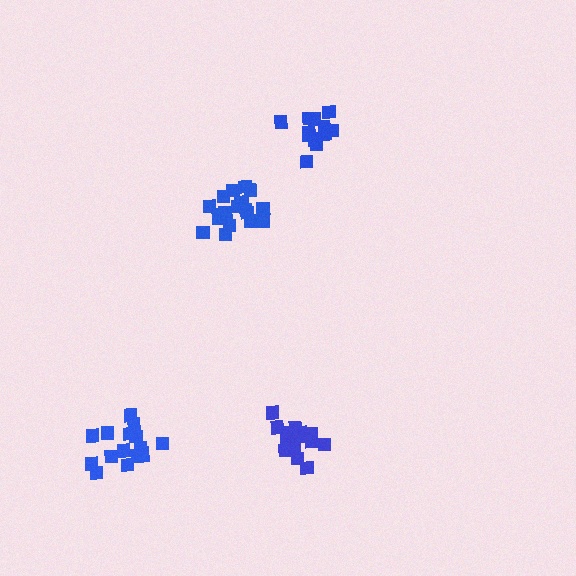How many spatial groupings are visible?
There are 4 spatial groupings.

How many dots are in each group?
Group 1: 19 dots, Group 2: 13 dots, Group 3: 17 dots, Group 4: 16 dots (65 total).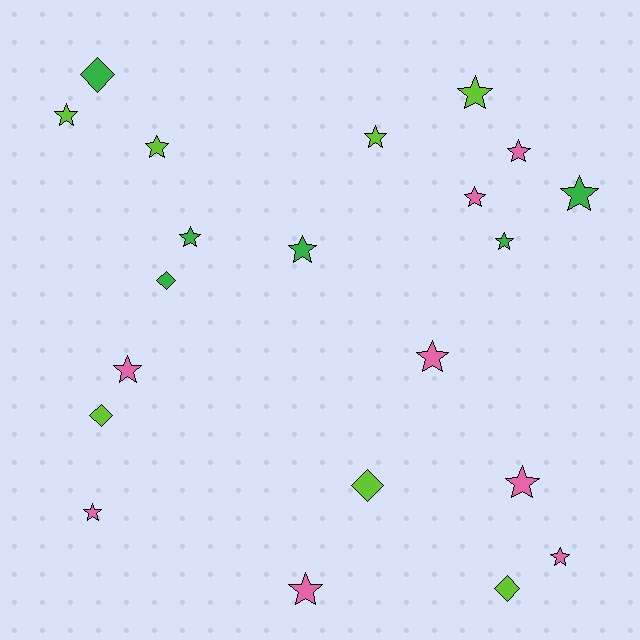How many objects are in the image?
There are 21 objects.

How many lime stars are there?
There are 4 lime stars.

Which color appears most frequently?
Pink, with 8 objects.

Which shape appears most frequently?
Star, with 16 objects.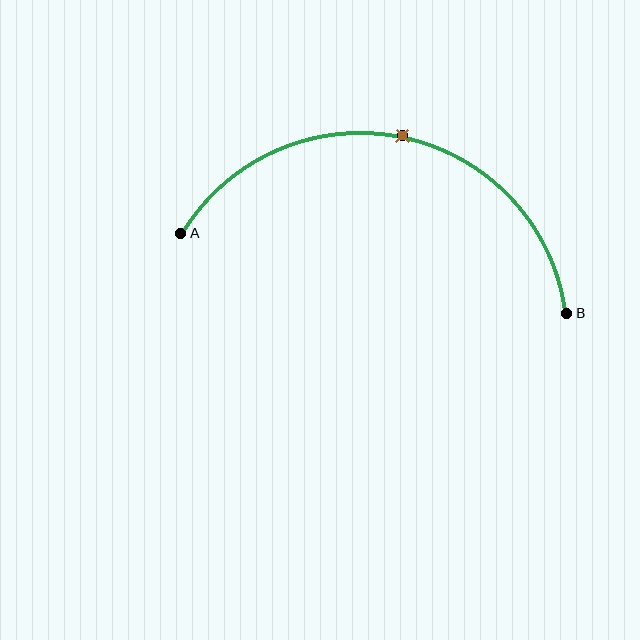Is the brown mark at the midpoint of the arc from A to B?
Yes. The brown mark lies on the arc at equal arc-length from both A and B — it is the arc midpoint.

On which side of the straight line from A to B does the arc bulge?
The arc bulges above the straight line connecting A and B.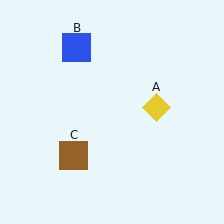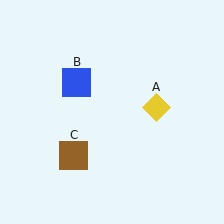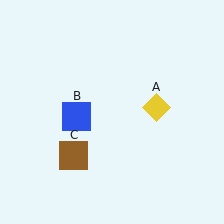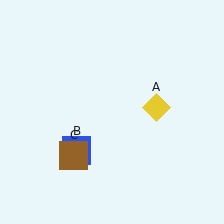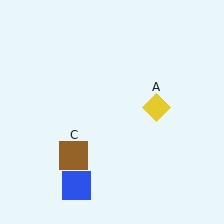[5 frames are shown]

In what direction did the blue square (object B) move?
The blue square (object B) moved down.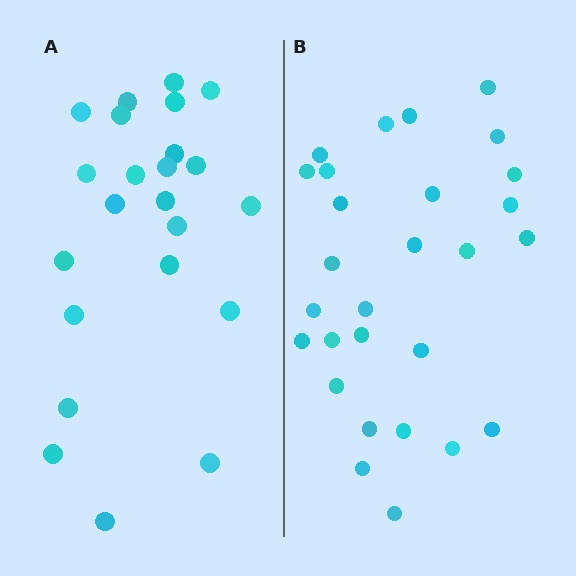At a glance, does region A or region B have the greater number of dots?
Region B (the right region) has more dots.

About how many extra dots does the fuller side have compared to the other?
Region B has about 5 more dots than region A.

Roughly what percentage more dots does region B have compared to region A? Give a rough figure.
About 20% more.